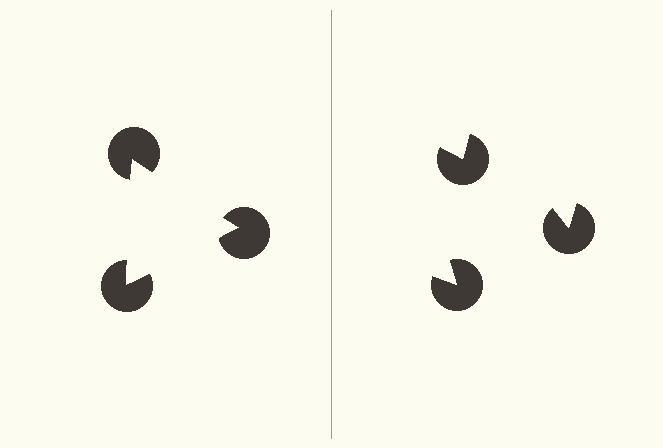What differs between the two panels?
The pac-man discs are positioned identically on both sides; only the wedge orientations differ. On the left they align to a triangle; on the right they are misaligned.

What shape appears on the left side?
An illusory triangle.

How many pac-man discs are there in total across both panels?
6 — 3 on each side.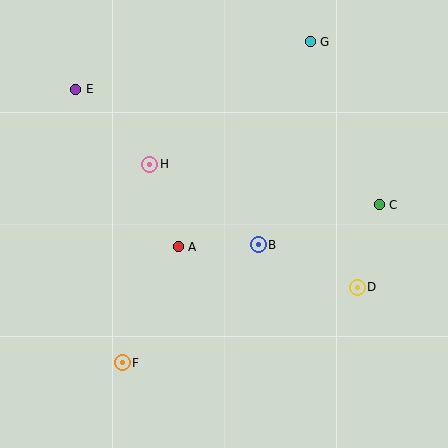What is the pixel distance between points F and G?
The distance between F and G is 372 pixels.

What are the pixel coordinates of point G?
Point G is at (310, 42).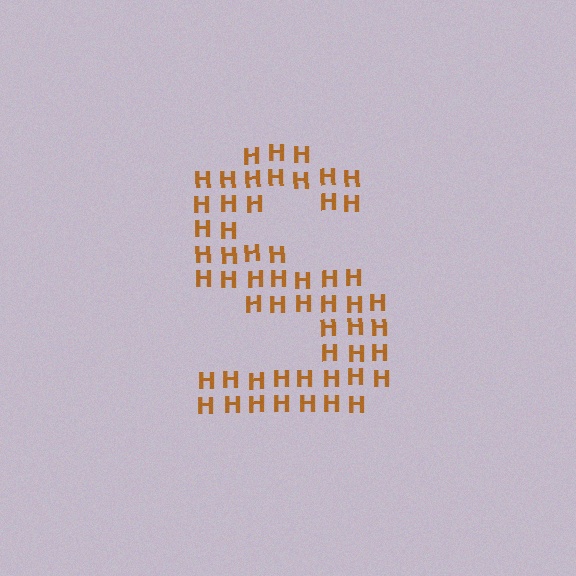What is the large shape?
The large shape is the letter S.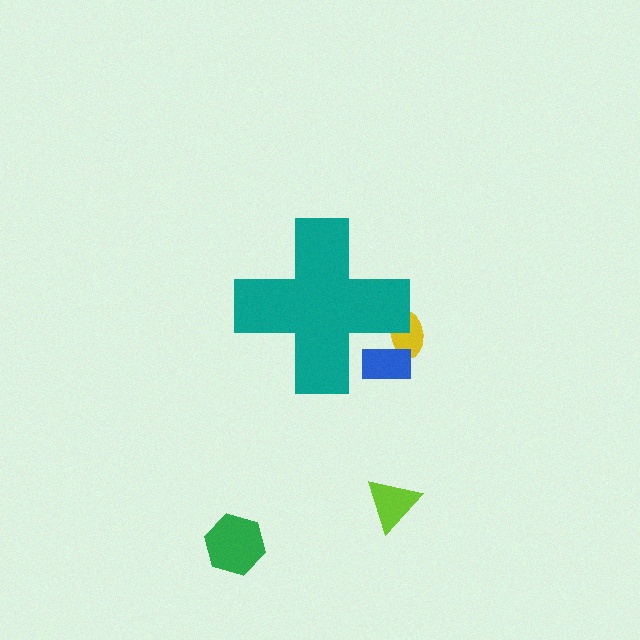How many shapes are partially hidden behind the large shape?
2 shapes are partially hidden.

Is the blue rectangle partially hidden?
Yes, the blue rectangle is partially hidden behind the teal cross.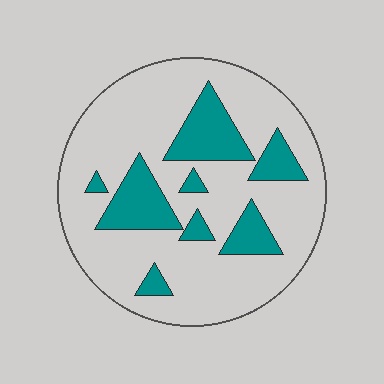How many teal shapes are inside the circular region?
8.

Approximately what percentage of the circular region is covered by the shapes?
Approximately 25%.